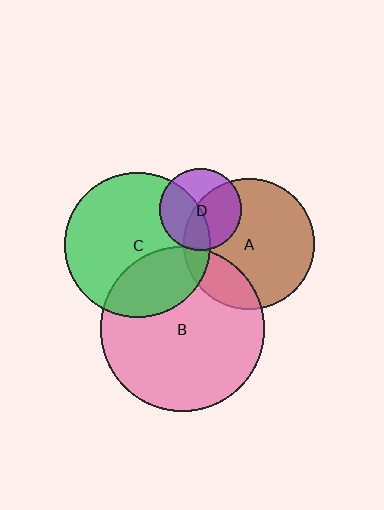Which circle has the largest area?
Circle B (pink).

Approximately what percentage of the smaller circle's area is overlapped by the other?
Approximately 30%.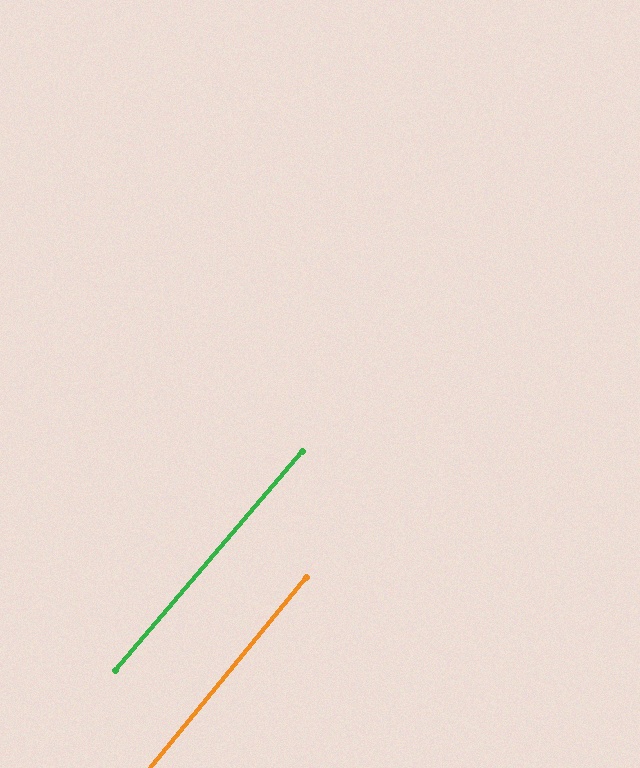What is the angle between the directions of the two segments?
Approximately 1 degree.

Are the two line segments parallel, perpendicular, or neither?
Parallel — their directions differ by only 1.3°.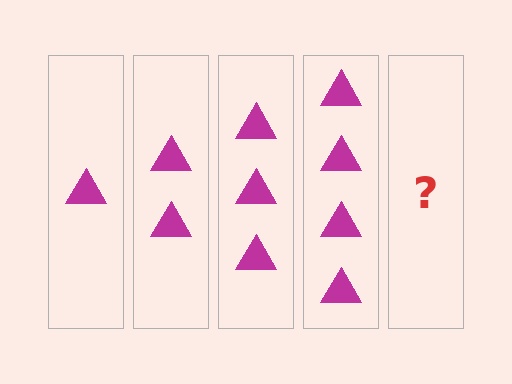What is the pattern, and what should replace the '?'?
The pattern is that each step adds one more triangle. The '?' should be 5 triangles.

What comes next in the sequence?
The next element should be 5 triangles.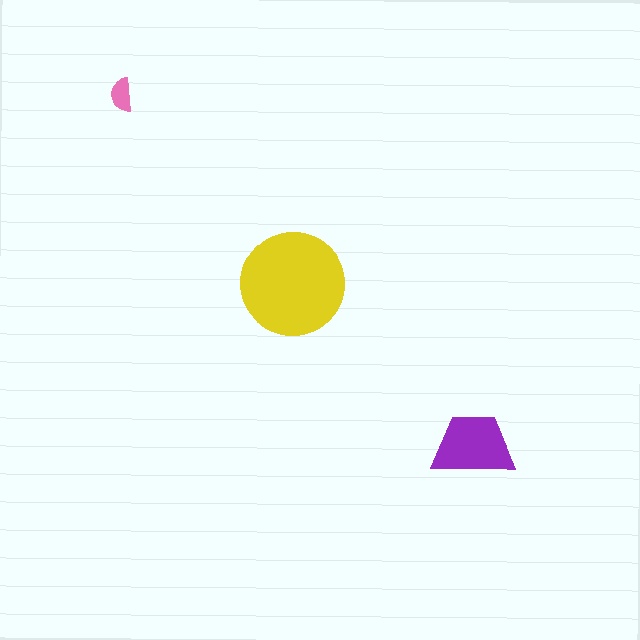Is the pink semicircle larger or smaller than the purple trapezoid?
Smaller.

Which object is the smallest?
The pink semicircle.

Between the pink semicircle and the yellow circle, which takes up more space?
The yellow circle.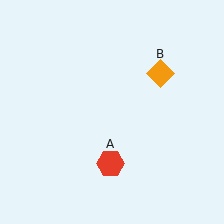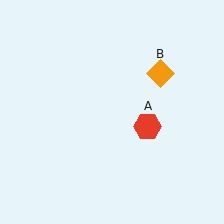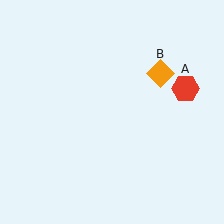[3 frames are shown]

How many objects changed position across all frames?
1 object changed position: red hexagon (object A).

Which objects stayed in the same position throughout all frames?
Orange diamond (object B) remained stationary.